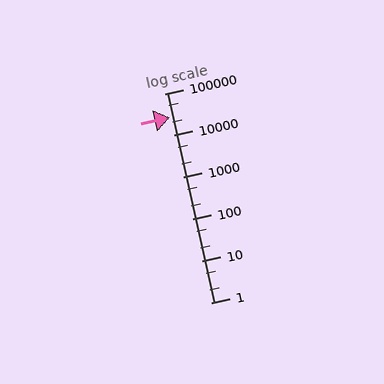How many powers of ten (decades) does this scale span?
The scale spans 5 decades, from 1 to 100000.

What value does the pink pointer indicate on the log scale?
The pointer indicates approximately 27000.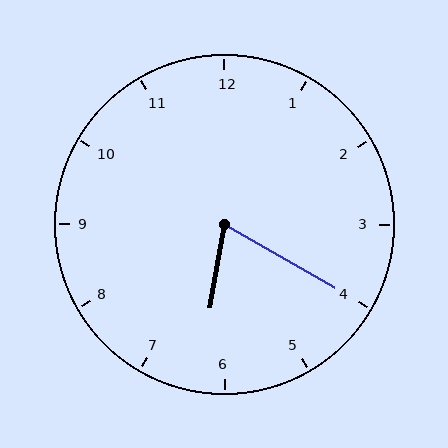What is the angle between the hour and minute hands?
Approximately 70 degrees.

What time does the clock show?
6:20.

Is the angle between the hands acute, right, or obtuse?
It is acute.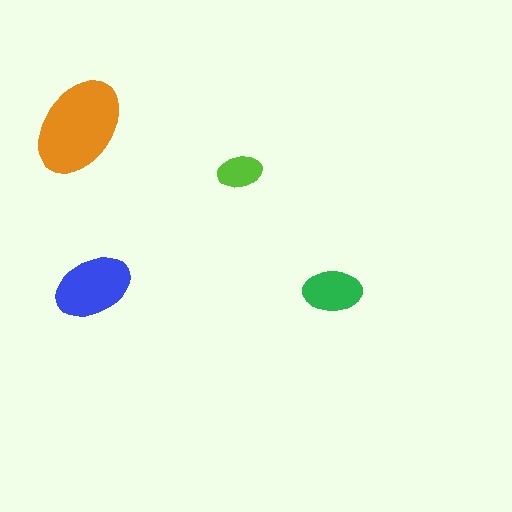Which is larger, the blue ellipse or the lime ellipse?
The blue one.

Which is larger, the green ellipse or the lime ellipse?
The green one.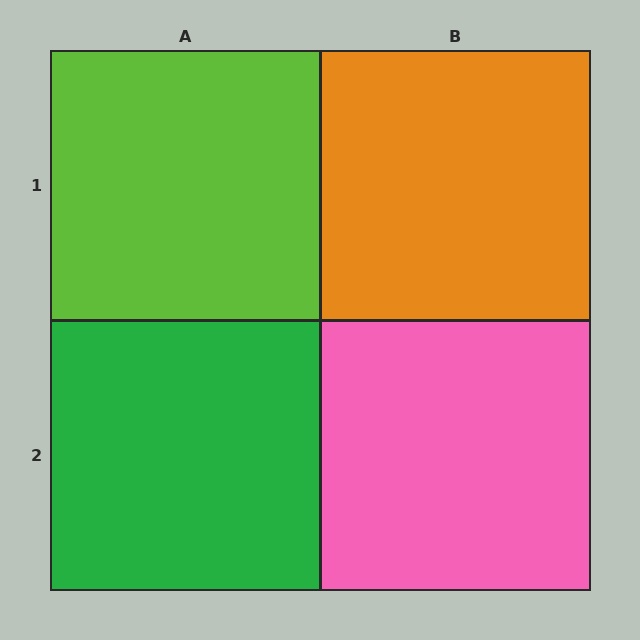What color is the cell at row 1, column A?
Lime.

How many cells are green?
1 cell is green.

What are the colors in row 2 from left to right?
Green, pink.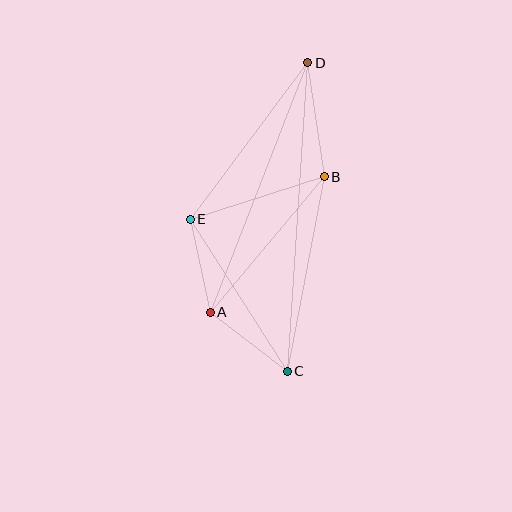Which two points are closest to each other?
Points A and E are closest to each other.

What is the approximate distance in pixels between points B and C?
The distance between B and C is approximately 198 pixels.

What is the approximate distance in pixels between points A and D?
The distance between A and D is approximately 268 pixels.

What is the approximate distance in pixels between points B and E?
The distance between B and E is approximately 140 pixels.